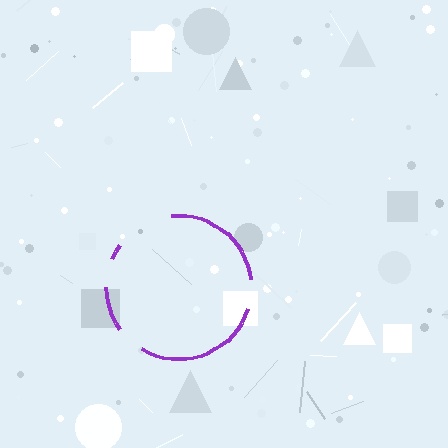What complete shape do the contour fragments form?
The contour fragments form a circle.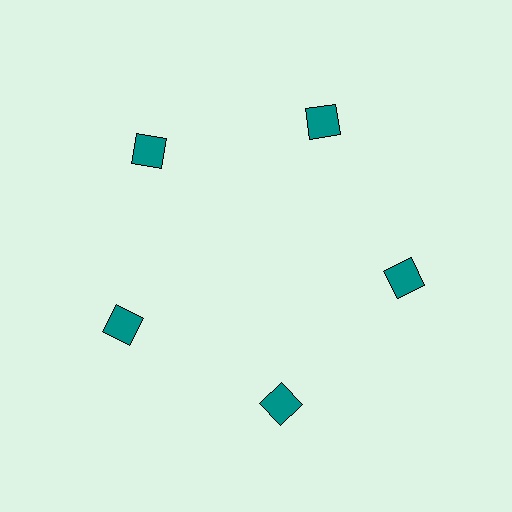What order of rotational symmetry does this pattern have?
This pattern has 5-fold rotational symmetry.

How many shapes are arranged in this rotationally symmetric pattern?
There are 5 shapes, arranged in 5 groups of 1.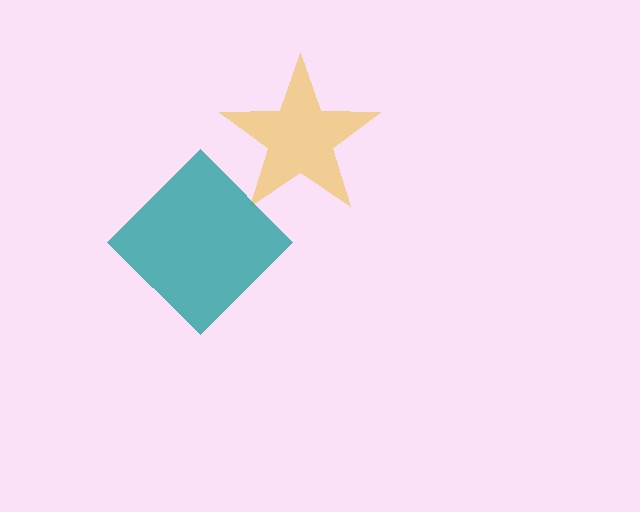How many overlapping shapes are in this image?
There are 2 overlapping shapes in the image.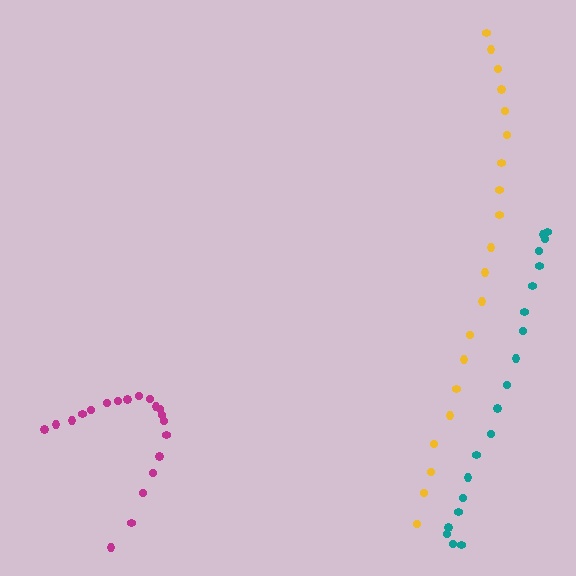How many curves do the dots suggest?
There are 3 distinct paths.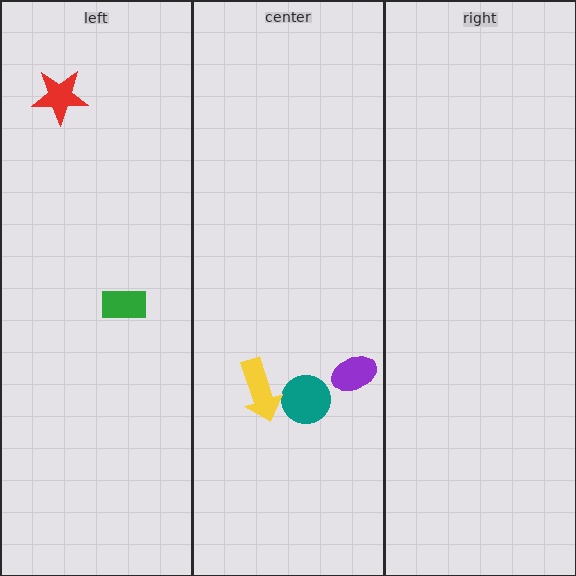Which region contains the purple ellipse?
The center region.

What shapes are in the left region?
The green rectangle, the red star.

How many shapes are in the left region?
2.